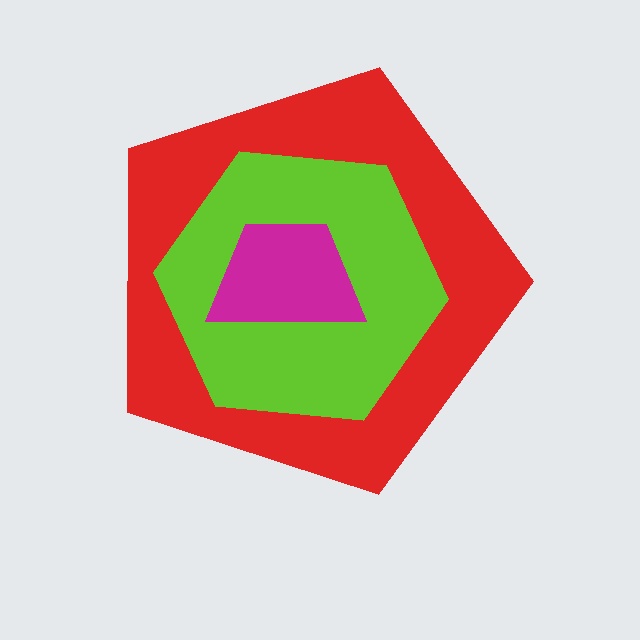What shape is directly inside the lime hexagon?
The magenta trapezoid.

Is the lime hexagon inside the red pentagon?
Yes.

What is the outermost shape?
The red pentagon.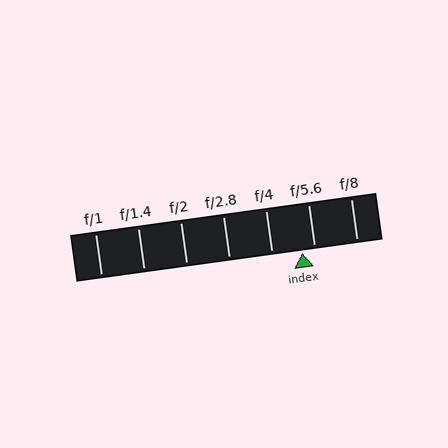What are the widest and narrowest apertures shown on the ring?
The widest aperture shown is f/1 and the narrowest is f/8.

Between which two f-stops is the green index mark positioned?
The index mark is between f/4 and f/5.6.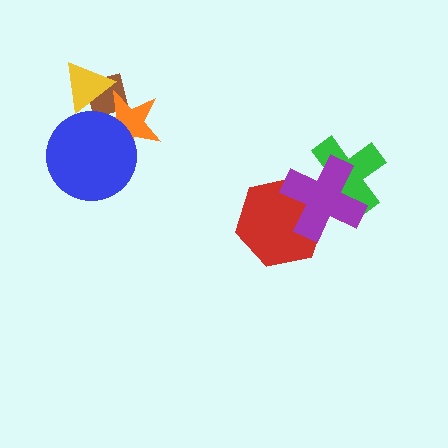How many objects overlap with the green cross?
1 object overlaps with the green cross.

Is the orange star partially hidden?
Yes, it is partially covered by another shape.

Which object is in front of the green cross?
The purple cross is in front of the green cross.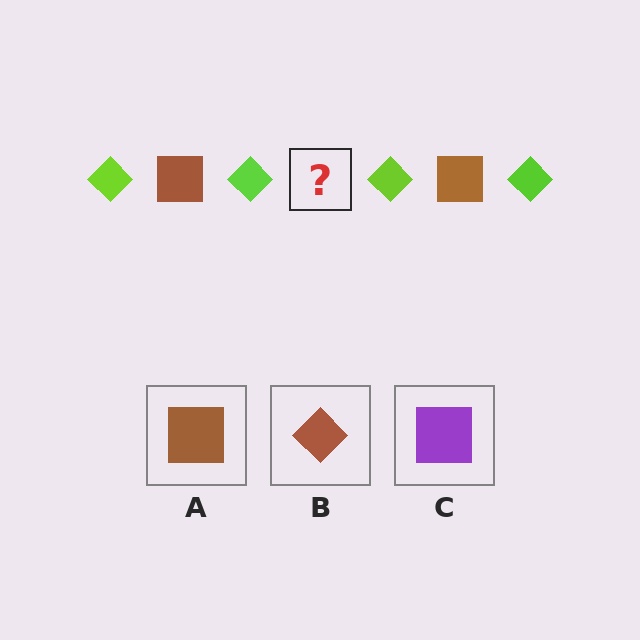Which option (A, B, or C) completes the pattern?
A.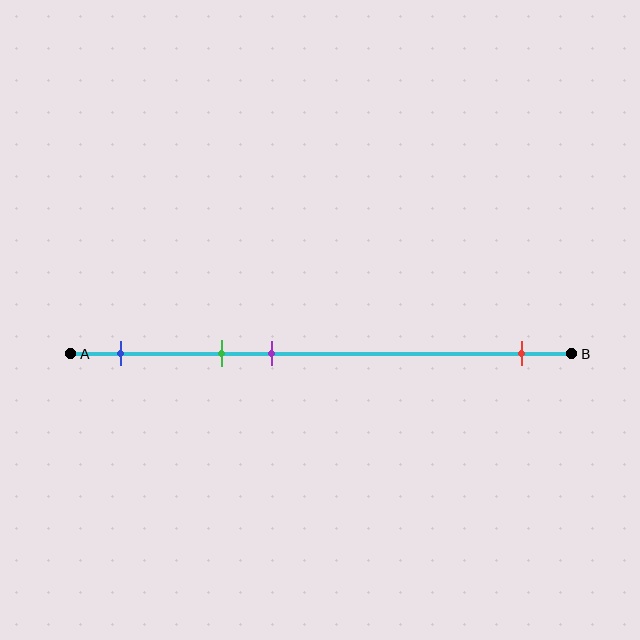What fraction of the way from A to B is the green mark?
The green mark is approximately 30% (0.3) of the way from A to B.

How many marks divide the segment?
There are 4 marks dividing the segment.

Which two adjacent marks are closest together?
The green and purple marks are the closest adjacent pair.